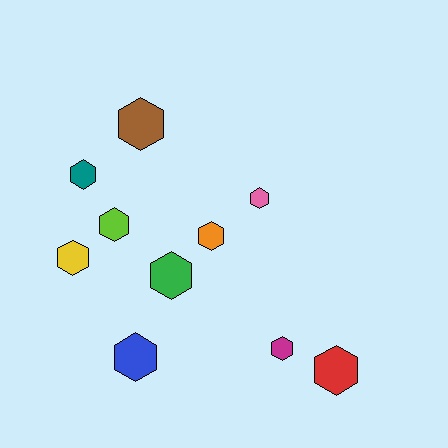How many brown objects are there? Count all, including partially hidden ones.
There is 1 brown object.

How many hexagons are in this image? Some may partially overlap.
There are 10 hexagons.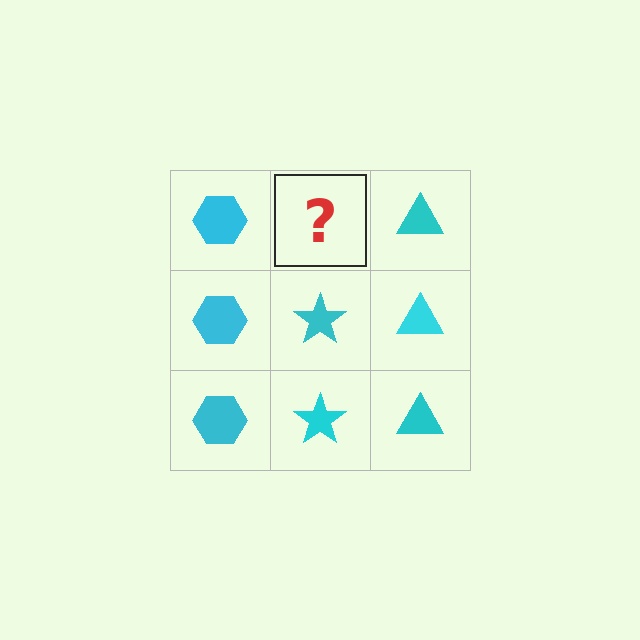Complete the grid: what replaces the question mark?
The question mark should be replaced with a cyan star.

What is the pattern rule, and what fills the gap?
The rule is that each column has a consistent shape. The gap should be filled with a cyan star.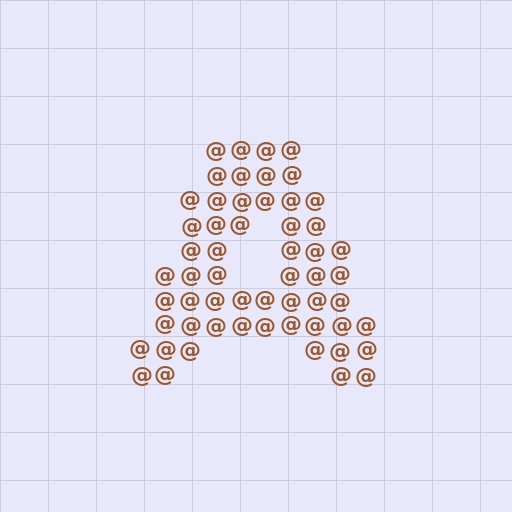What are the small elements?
The small elements are at signs.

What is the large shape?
The large shape is the letter A.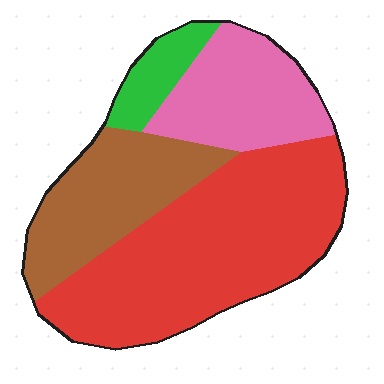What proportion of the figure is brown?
Brown covers roughly 25% of the figure.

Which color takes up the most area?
Red, at roughly 50%.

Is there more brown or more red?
Red.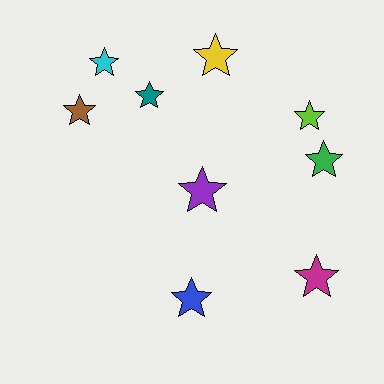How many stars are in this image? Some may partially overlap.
There are 9 stars.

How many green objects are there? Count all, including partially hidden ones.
There is 1 green object.